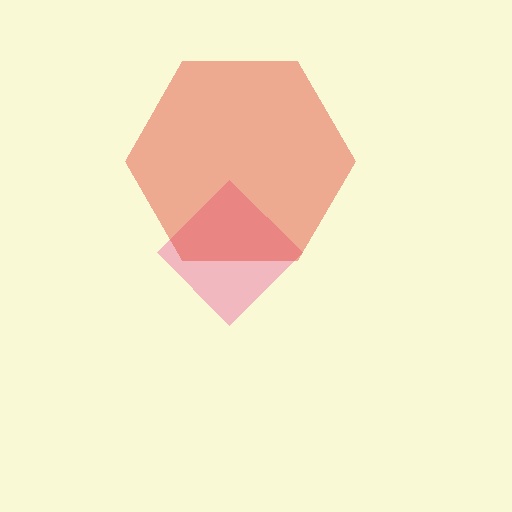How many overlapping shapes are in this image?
There are 2 overlapping shapes in the image.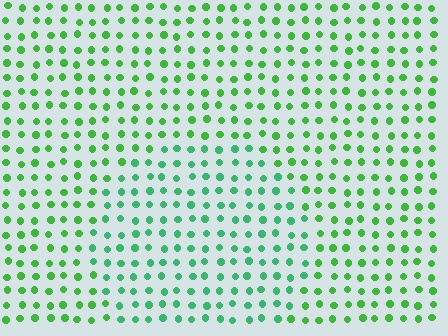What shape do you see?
I see a circle.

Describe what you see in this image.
The image is filled with small green elements in a uniform arrangement. A circle-shaped region is visible where the elements are tinted to a slightly different hue, forming a subtle color boundary.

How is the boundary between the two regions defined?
The boundary is defined purely by a slight shift in hue (about 26 degrees). Spacing, size, and orientation are identical on both sides.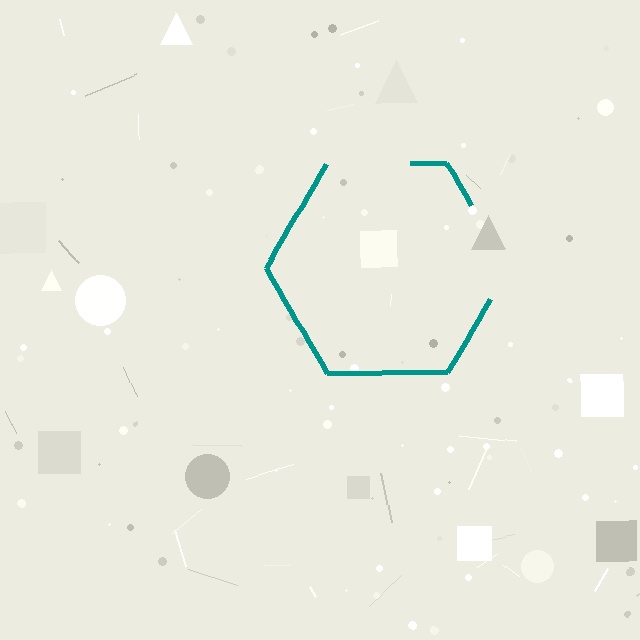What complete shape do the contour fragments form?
The contour fragments form a hexagon.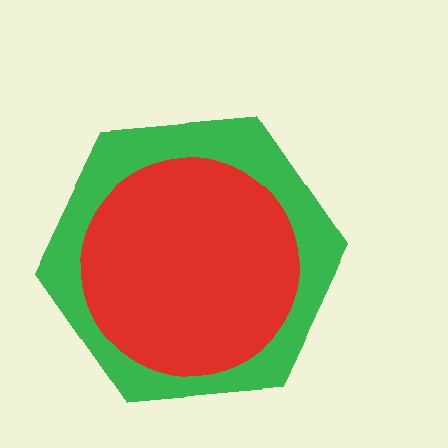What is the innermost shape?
The red circle.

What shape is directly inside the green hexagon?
The red circle.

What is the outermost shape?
The green hexagon.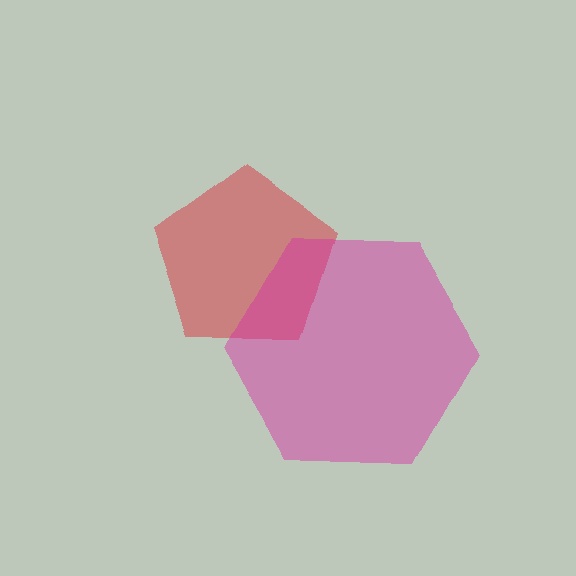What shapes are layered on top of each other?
The layered shapes are: a red pentagon, a magenta hexagon.